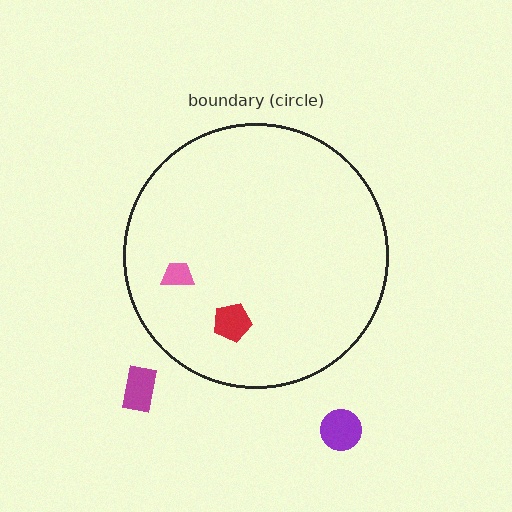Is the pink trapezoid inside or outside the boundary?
Inside.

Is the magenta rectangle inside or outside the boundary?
Outside.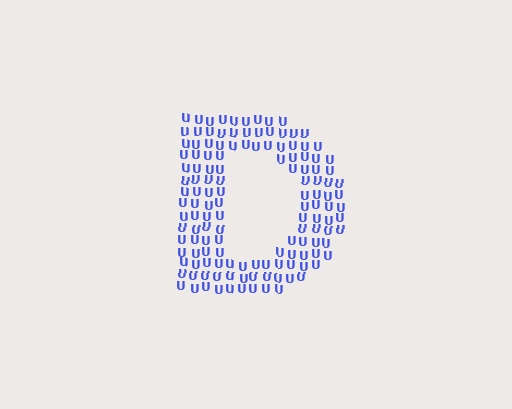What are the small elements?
The small elements are letter U's.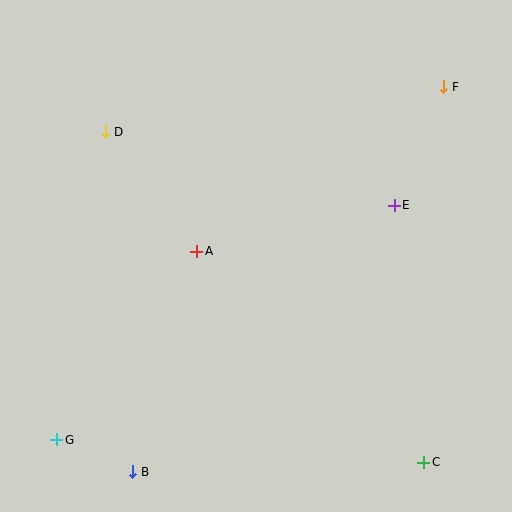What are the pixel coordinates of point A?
Point A is at (197, 251).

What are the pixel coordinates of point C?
Point C is at (424, 462).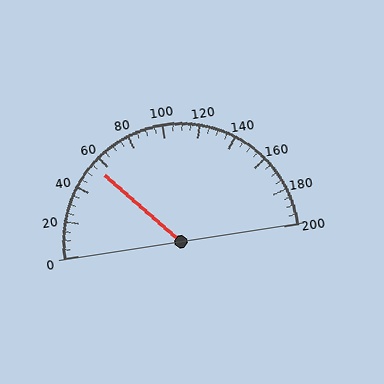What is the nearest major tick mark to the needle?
The nearest major tick mark is 60.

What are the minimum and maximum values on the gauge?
The gauge ranges from 0 to 200.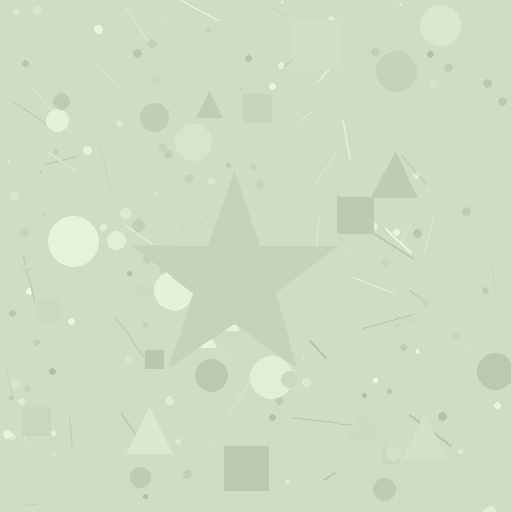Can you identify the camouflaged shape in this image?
The camouflaged shape is a star.